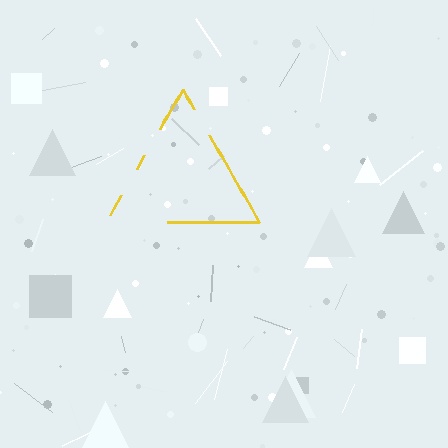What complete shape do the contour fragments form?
The contour fragments form a triangle.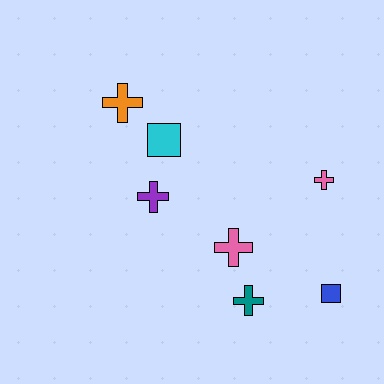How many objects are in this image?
There are 7 objects.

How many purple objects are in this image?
There is 1 purple object.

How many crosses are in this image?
There are 5 crosses.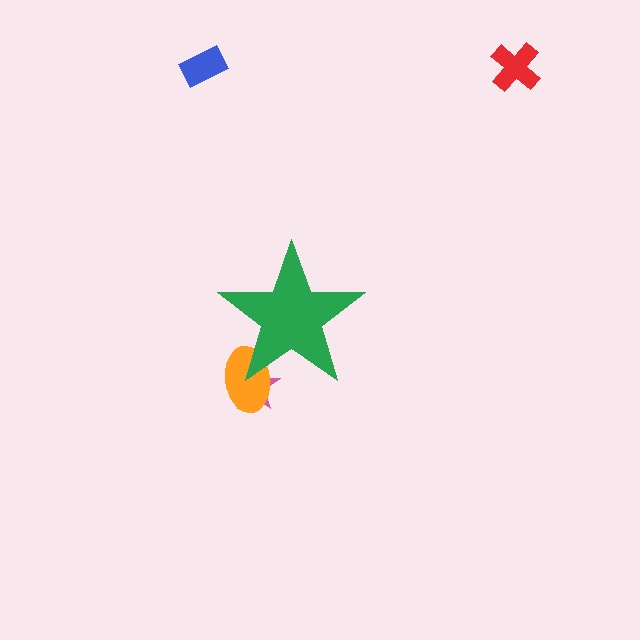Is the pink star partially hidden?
Yes, the pink star is partially hidden behind the green star.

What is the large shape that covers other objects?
A green star.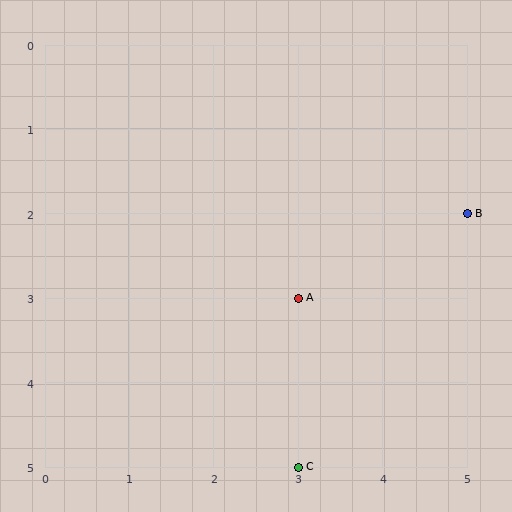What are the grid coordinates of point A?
Point A is at grid coordinates (3, 3).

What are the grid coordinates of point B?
Point B is at grid coordinates (5, 2).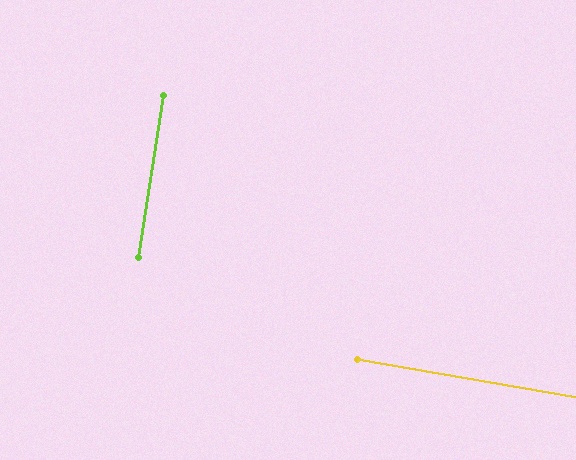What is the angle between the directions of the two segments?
Approximately 89 degrees.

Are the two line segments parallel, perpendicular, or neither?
Perpendicular — they meet at approximately 89°.